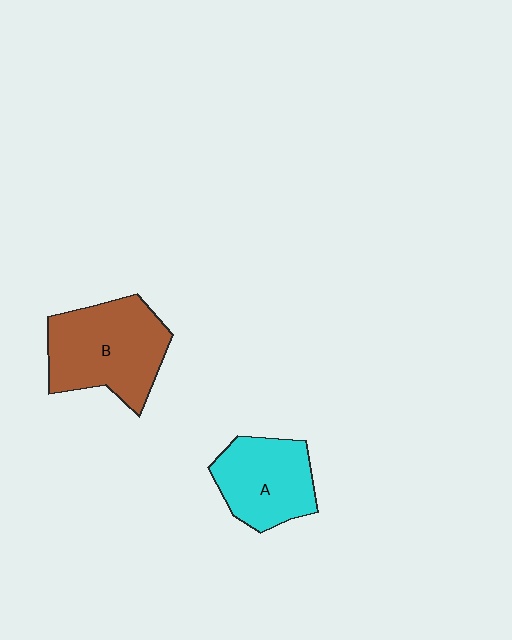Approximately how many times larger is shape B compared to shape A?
Approximately 1.3 times.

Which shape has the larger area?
Shape B (brown).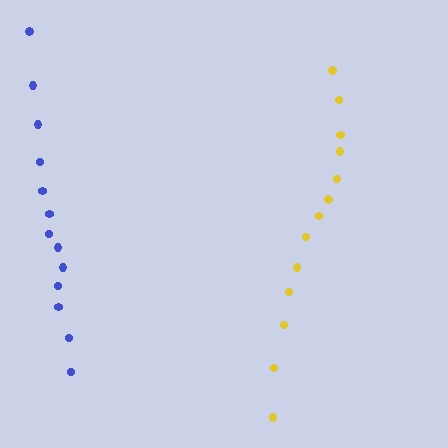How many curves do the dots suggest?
There are 2 distinct paths.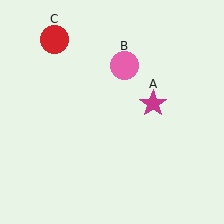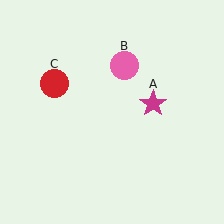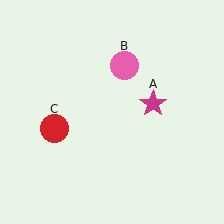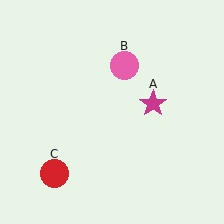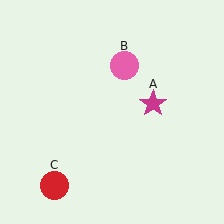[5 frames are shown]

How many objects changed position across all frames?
1 object changed position: red circle (object C).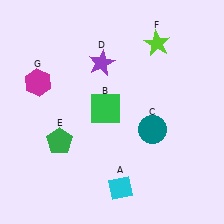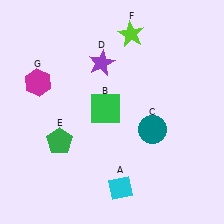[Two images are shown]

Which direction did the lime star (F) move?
The lime star (F) moved left.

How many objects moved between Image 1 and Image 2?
1 object moved between the two images.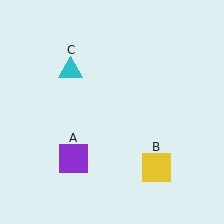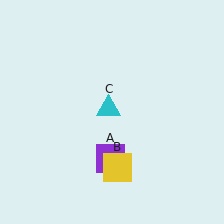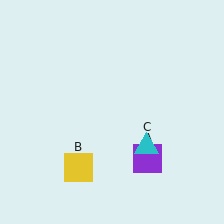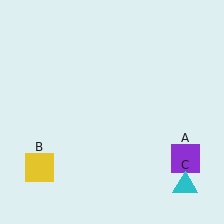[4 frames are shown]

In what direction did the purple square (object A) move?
The purple square (object A) moved right.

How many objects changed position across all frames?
3 objects changed position: purple square (object A), yellow square (object B), cyan triangle (object C).